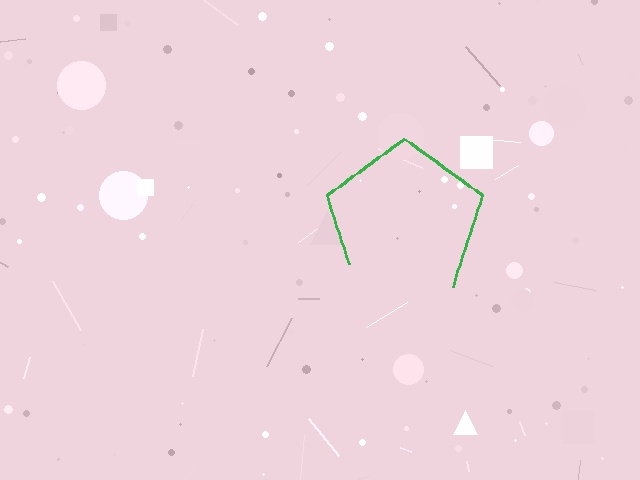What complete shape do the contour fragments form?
The contour fragments form a pentagon.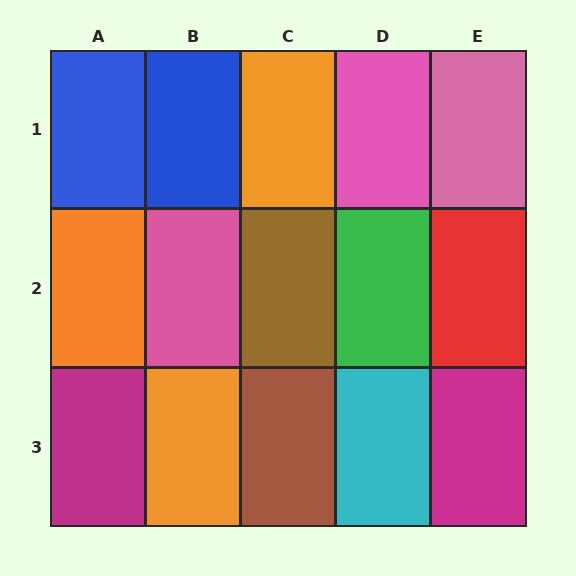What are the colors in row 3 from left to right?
Magenta, orange, brown, cyan, magenta.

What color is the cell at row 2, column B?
Pink.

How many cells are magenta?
2 cells are magenta.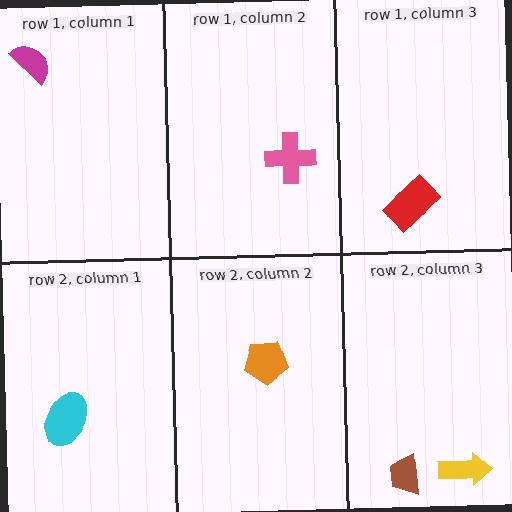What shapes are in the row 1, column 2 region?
The pink cross.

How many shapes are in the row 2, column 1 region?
1.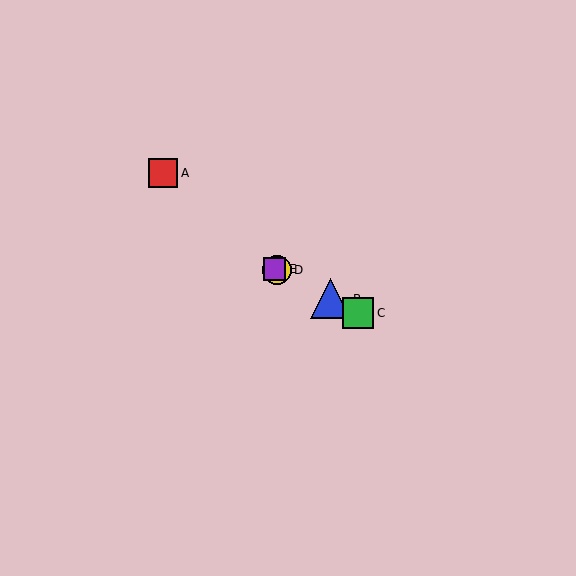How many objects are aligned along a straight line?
4 objects (B, C, D, E) are aligned along a straight line.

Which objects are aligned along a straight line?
Objects B, C, D, E are aligned along a straight line.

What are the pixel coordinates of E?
Object E is at (275, 269).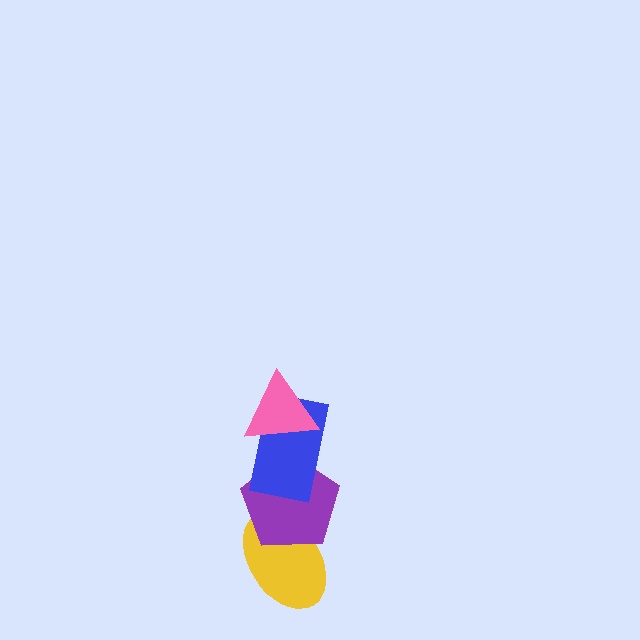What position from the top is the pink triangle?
The pink triangle is 1st from the top.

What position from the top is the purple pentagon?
The purple pentagon is 3rd from the top.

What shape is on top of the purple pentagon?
The blue rectangle is on top of the purple pentagon.